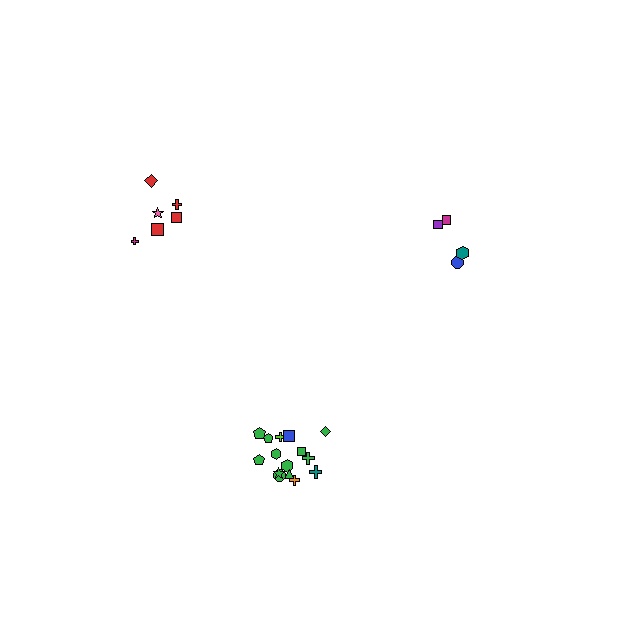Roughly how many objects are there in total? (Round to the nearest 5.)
Roughly 25 objects in total.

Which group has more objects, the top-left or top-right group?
The top-left group.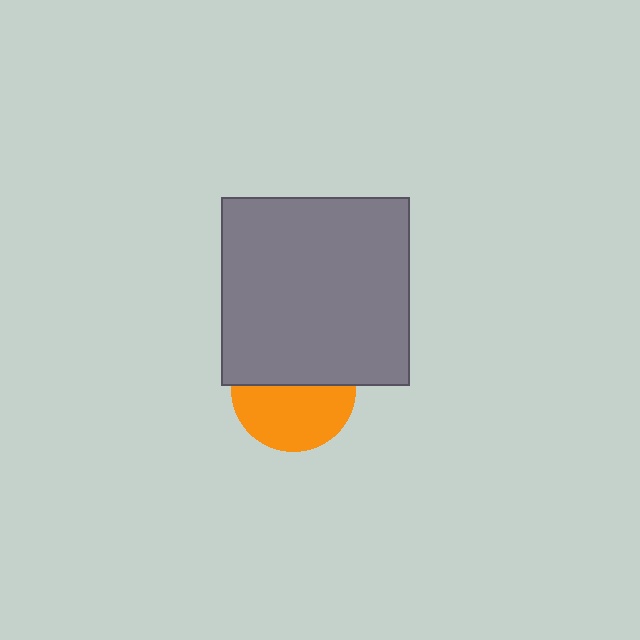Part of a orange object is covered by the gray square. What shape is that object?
It is a circle.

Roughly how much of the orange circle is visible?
About half of it is visible (roughly 54%).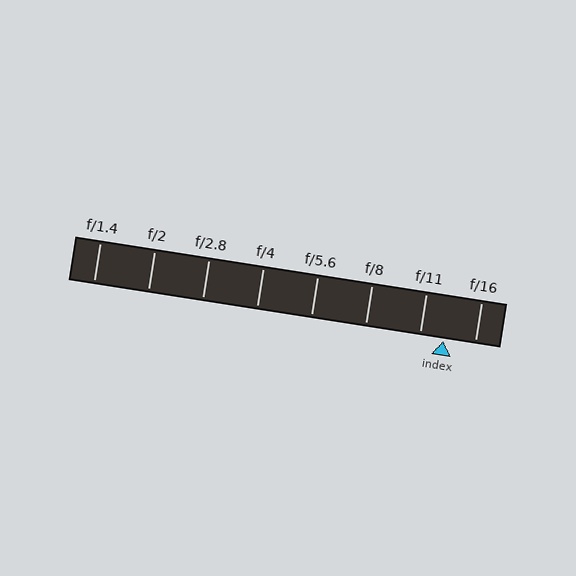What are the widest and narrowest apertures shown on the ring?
The widest aperture shown is f/1.4 and the narrowest is f/16.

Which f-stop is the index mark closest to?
The index mark is closest to f/11.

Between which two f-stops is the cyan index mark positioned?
The index mark is between f/11 and f/16.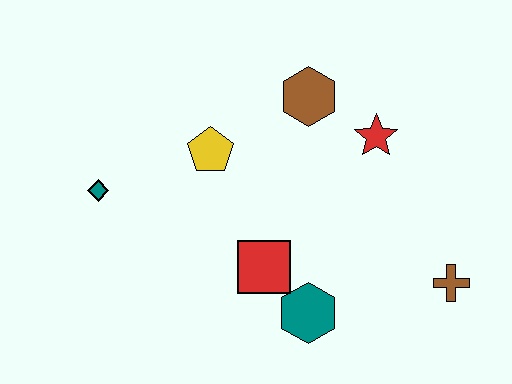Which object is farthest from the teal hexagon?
The teal diamond is farthest from the teal hexagon.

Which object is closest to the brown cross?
The teal hexagon is closest to the brown cross.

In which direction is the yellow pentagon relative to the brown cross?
The yellow pentagon is to the left of the brown cross.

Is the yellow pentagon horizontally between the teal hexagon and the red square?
No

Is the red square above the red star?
No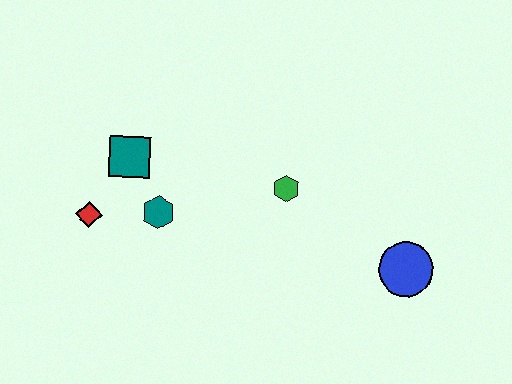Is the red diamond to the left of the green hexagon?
Yes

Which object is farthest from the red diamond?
The blue circle is farthest from the red diamond.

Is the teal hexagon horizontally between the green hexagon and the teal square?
Yes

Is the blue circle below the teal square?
Yes